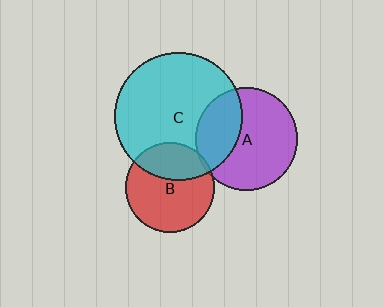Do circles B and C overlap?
Yes.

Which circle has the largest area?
Circle C (cyan).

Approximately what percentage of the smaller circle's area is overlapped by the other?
Approximately 35%.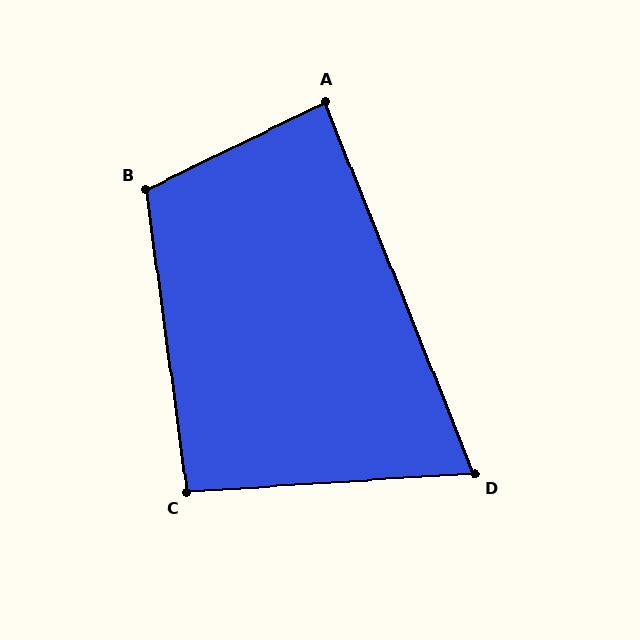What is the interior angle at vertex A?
Approximately 86 degrees (approximately right).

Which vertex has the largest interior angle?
B, at approximately 108 degrees.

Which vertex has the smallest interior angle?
D, at approximately 72 degrees.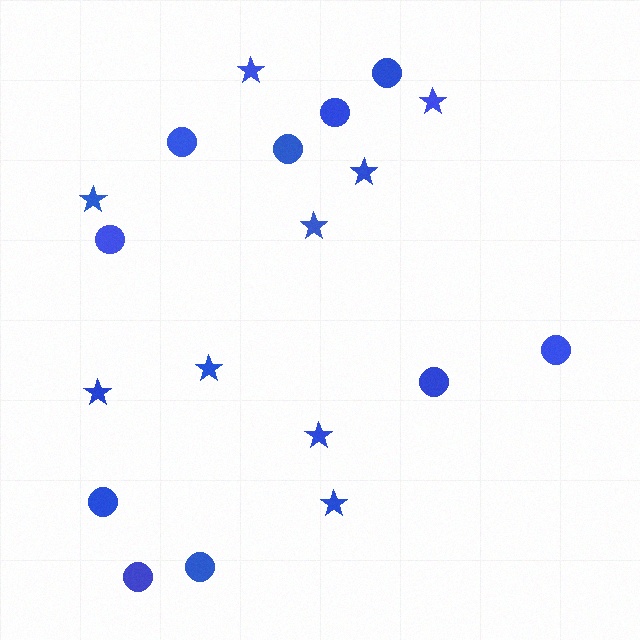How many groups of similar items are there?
There are 2 groups: one group of stars (9) and one group of circles (10).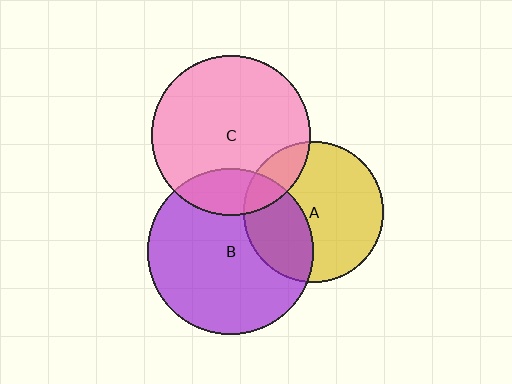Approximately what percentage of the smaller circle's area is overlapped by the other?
Approximately 15%.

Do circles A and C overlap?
Yes.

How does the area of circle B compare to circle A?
Approximately 1.4 times.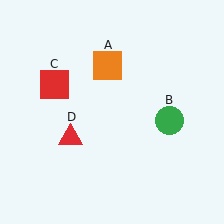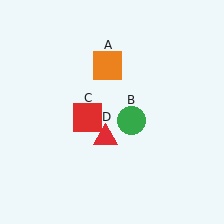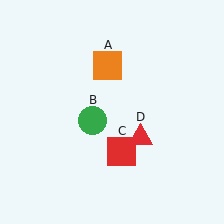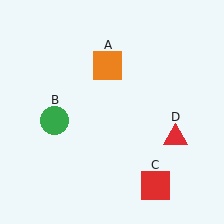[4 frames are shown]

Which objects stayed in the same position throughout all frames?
Orange square (object A) remained stationary.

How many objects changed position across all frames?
3 objects changed position: green circle (object B), red square (object C), red triangle (object D).